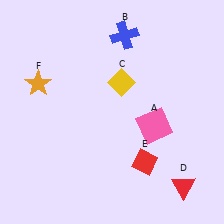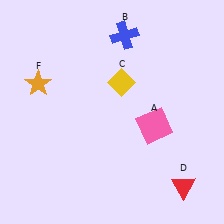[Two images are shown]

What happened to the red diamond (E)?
The red diamond (E) was removed in Image 2. It was in the bottom-right area of Image 1.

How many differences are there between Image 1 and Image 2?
There is 1 difference between the two images.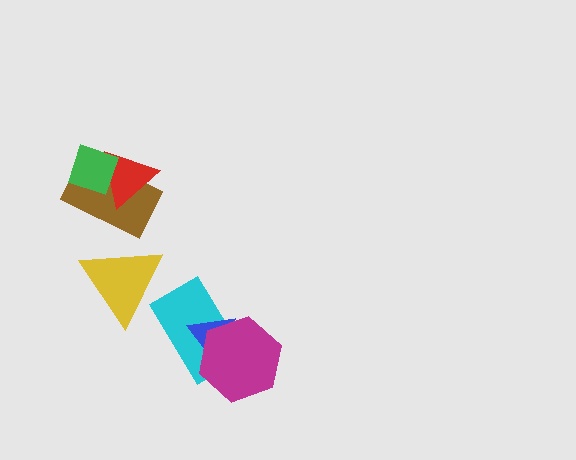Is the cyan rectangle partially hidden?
Yes, it is partially covered by another shape.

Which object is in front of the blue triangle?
The magenta hexagon is in front of the blue triangle.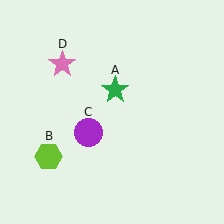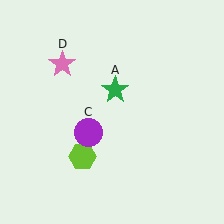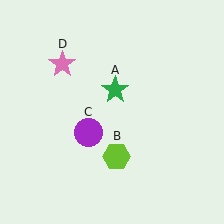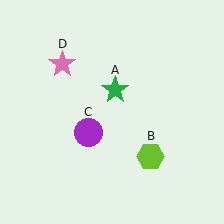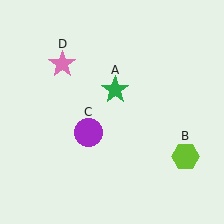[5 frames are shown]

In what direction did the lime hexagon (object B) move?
The lime hexagon (object B) moved right.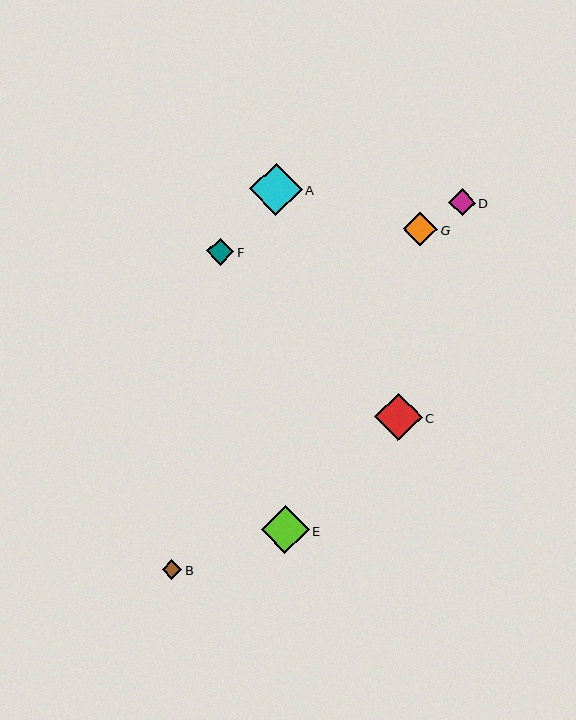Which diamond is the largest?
Diamond A is the largest with a size of approximately 52 pixels.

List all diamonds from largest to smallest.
From largest to smallest: A, E, C, G, F, D, B.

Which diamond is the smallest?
Diamond B is the smallest with a size of approximately 20 pixels.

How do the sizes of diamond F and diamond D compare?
Diamond F and diamond D are approximately the same size.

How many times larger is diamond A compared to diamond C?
Diamond A is approximately 1.1 times the size of diamond C.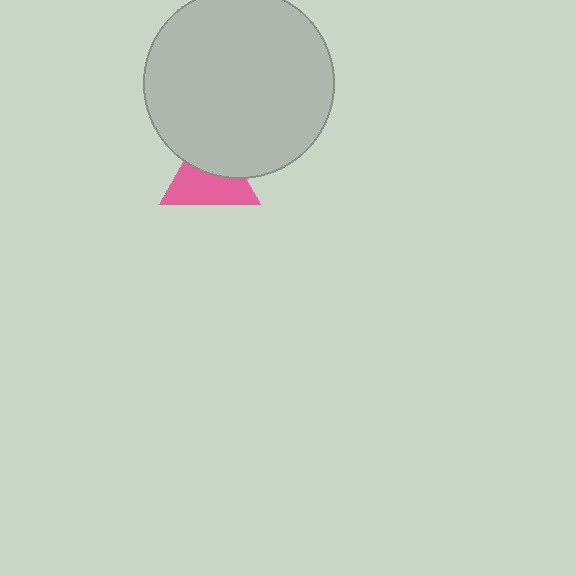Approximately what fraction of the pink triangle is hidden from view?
Roughly 41% of the pink triangle is hidden behind the light gray circle.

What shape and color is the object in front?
The object in front is a light gray circle.